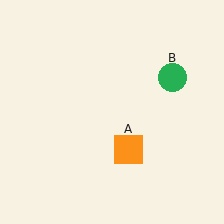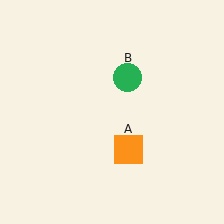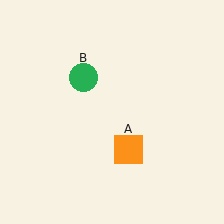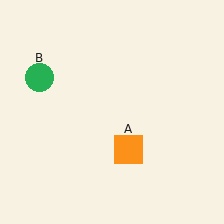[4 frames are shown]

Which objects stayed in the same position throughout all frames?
Orange square (object A) remained stationary.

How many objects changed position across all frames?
1 object changed position: green circle (object B).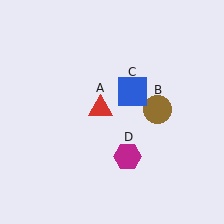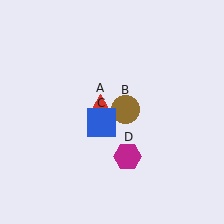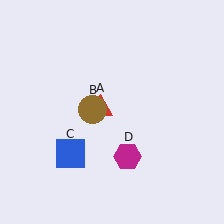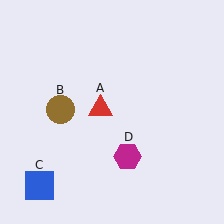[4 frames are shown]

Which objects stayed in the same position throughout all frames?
Red triangle (object A) and magenta hexagon (object D) remained stationary.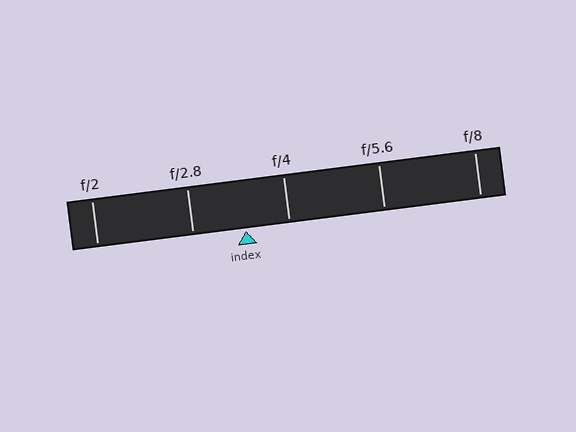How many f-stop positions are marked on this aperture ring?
There are 5 f-stop positions marked.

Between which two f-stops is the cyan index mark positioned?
The index mark is between f/2.8 and f/4.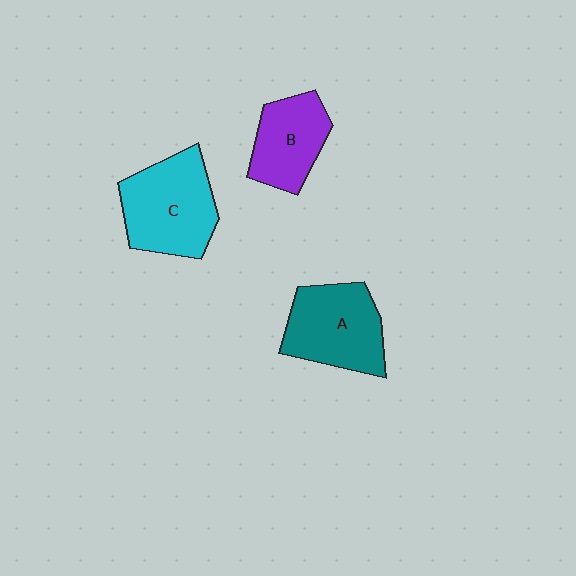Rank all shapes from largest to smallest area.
From largest to smallest: C (cyan), A (teal), B (purple).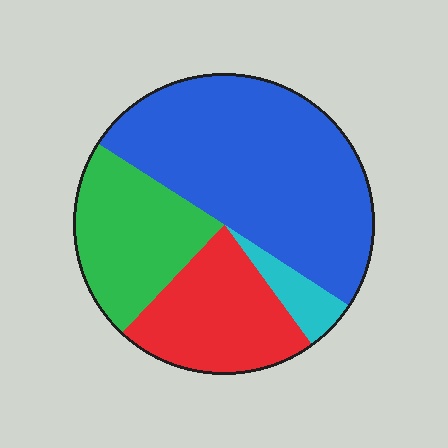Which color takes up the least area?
Cyan, at roughly 5%.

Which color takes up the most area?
Blue, at roughly 50%.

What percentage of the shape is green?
Green takes up about one fifth (1/5) of the shape.